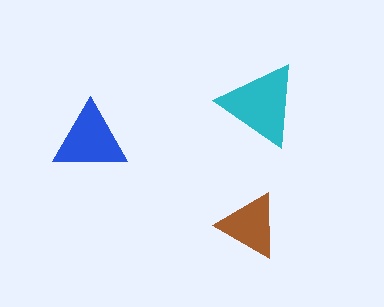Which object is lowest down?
The brown triangle is bottommost.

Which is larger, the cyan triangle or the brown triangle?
The cyan one.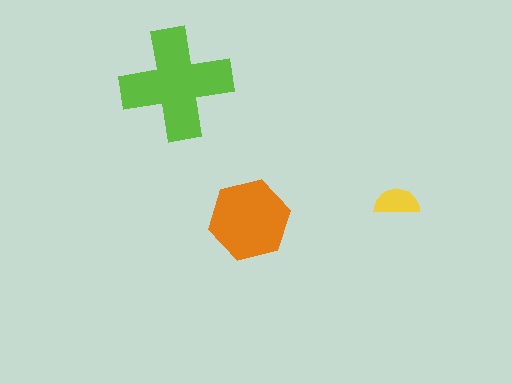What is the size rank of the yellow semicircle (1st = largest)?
3rd.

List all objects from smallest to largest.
The yellow semicircle, the orange hexagon, the lime cross.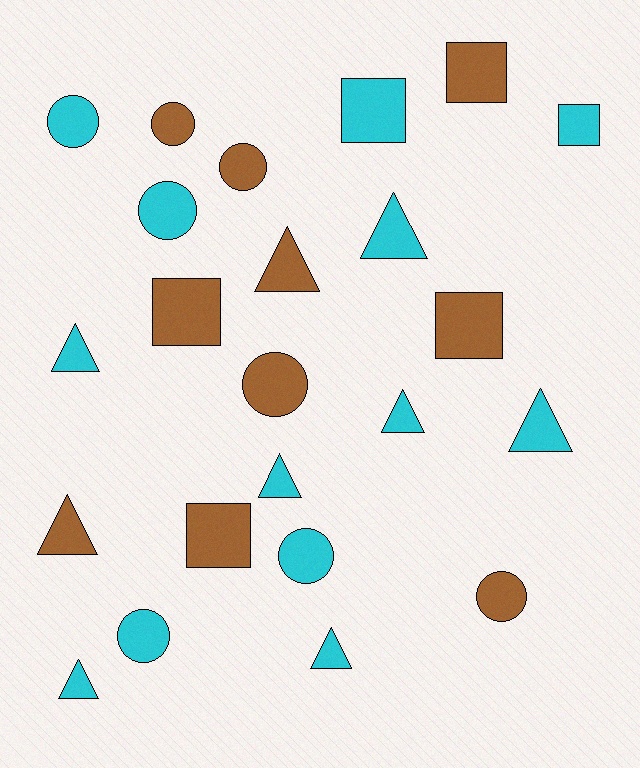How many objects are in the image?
There are 23 objects.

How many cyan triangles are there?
There are 7 cyan triangles.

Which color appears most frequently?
Cyan, with 13 objects.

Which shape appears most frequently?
Triangle, with 9 objects.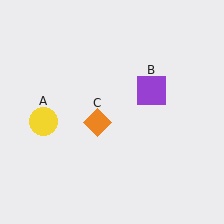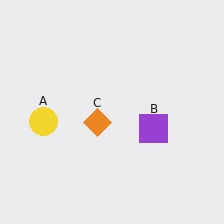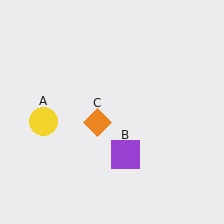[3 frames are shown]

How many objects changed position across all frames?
1 object changed position: purple square (object B).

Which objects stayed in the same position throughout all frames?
Yellow circle (object A) and orange diamond (object C) remained stationary.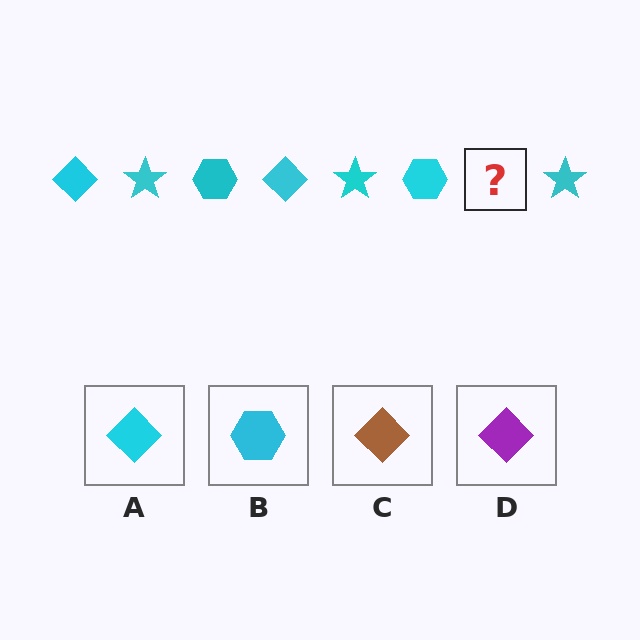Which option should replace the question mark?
Option A.